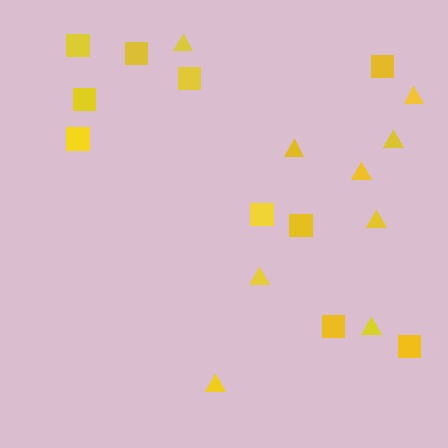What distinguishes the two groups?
There are 2 groups: one group of squares (10) and one group of triangles (9).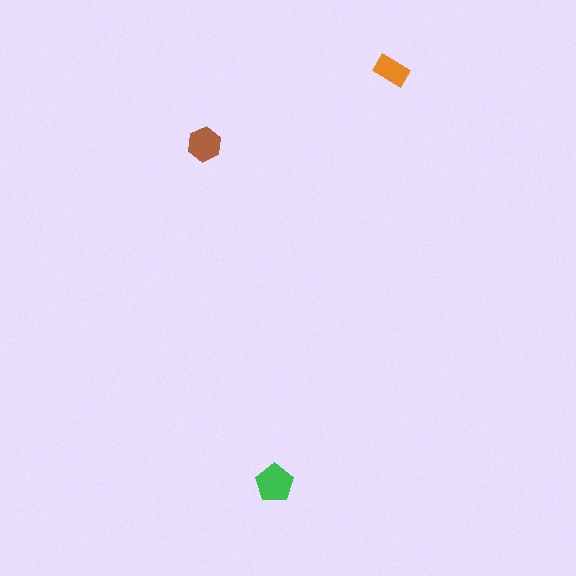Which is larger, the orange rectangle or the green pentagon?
The green pentagon.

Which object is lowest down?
The green pentagon is bottommost.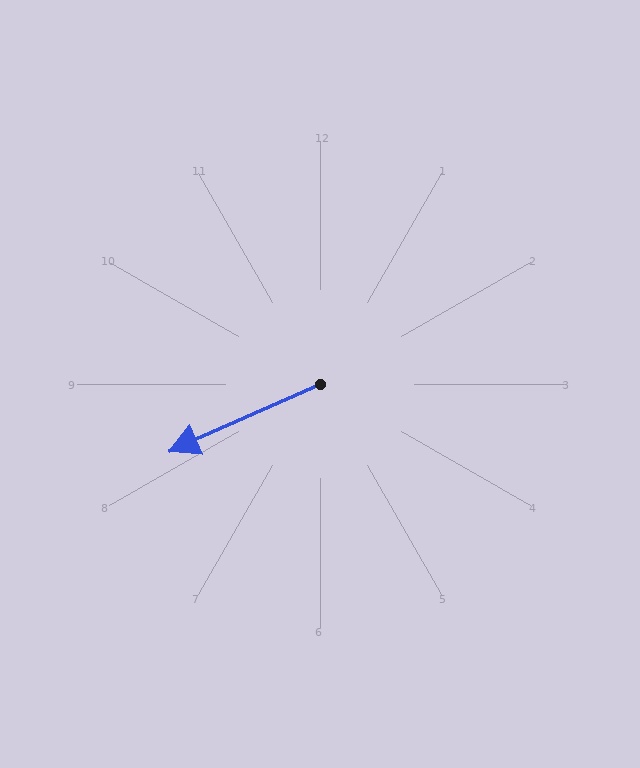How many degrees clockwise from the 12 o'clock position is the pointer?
Approximately 246 degrees.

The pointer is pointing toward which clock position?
Roughly 8 o'clock.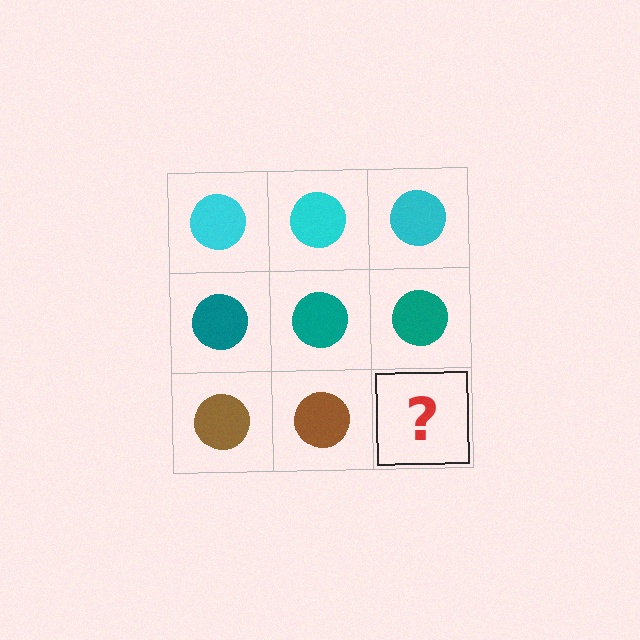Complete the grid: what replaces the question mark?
The question mark should be replaced with a brown circle.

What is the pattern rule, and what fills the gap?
The rule is that each row has a consistent color. The gap should be filled with a brown circle.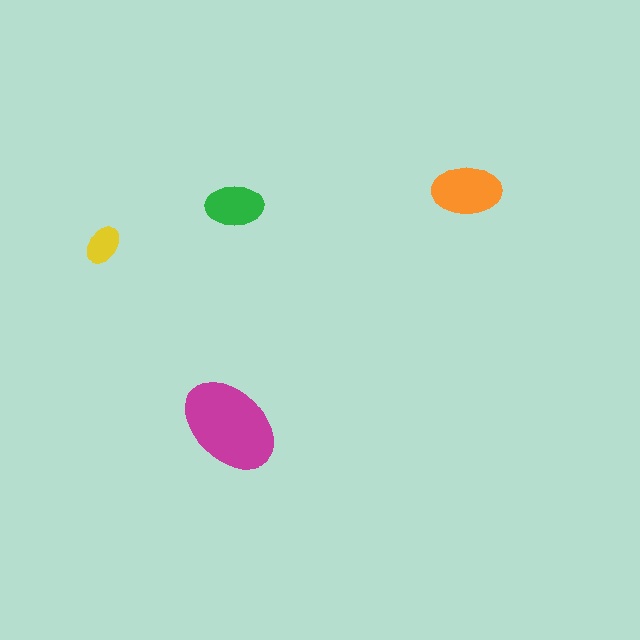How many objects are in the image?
There are 4 objects in the image.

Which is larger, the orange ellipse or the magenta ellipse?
The magenta one.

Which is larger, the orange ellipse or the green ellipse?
The orange one.